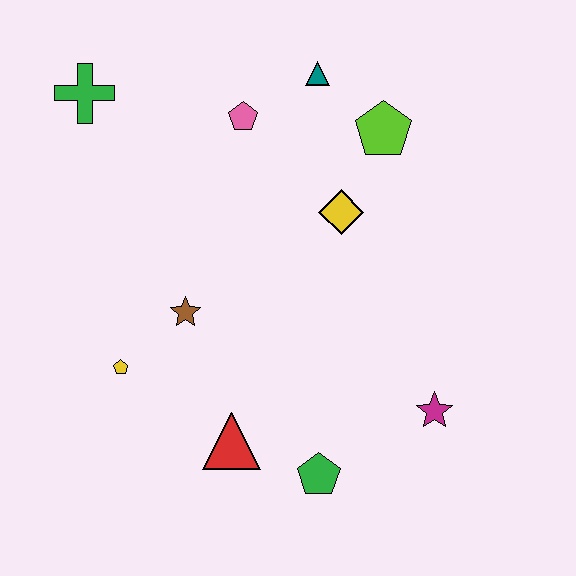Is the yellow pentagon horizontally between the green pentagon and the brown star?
No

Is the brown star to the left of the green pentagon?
Yes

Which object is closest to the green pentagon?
The red triangle is closest to the green pentagon.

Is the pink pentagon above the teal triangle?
No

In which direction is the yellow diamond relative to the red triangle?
The yellow diamond is above the red triangle.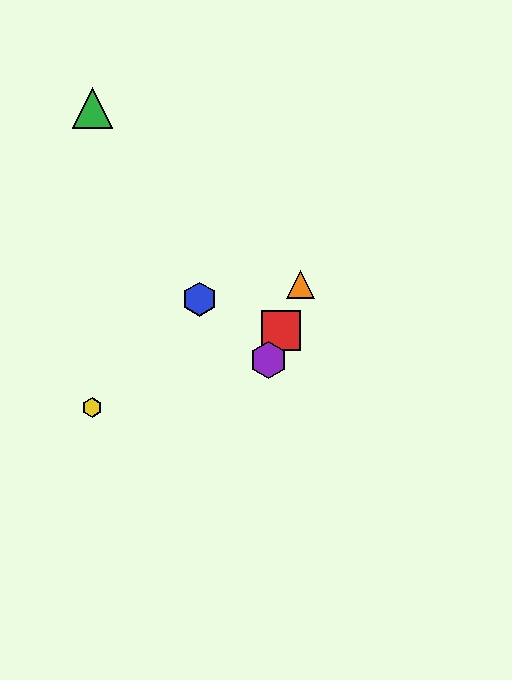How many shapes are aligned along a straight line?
3 shapes (the red square, the purple hexagon, the orange triangle) are aligned along a straight line.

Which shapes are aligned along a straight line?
The red square, the purple hexagon, the orange triangle are aligned along a straight line.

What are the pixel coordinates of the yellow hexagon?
The yellow hexagon is at (92, 407).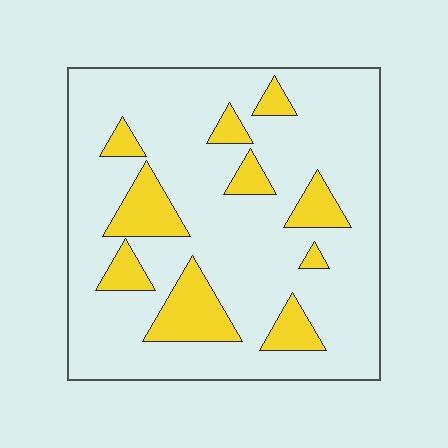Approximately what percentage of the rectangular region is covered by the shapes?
Approximately 20%.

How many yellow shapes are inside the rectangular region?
10.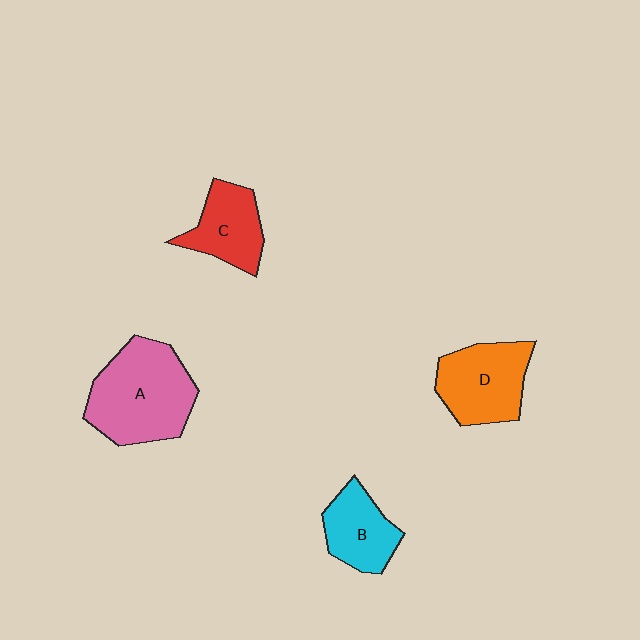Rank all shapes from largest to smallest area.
From largest to smallest: A (pink), D (orange), C (red), B (cyan).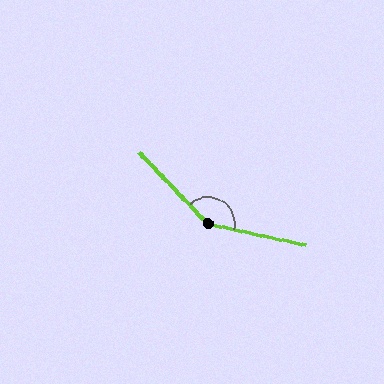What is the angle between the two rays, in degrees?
Approximately 146 degrees.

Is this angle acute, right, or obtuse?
It is obtuse.